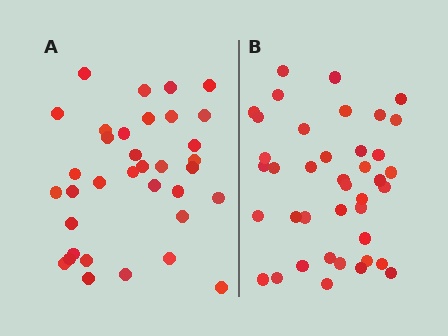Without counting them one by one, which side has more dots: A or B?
Region B (the right region) has more dots.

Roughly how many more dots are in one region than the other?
Region B has about 5 more dots than region A.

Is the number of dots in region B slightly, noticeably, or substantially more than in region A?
Region B has only slightly more — the two regions are fairly close. The ratio is roughly 1.1 to 1.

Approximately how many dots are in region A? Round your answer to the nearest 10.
About 40 dots. (The exact count is 35, which rounds to 40.)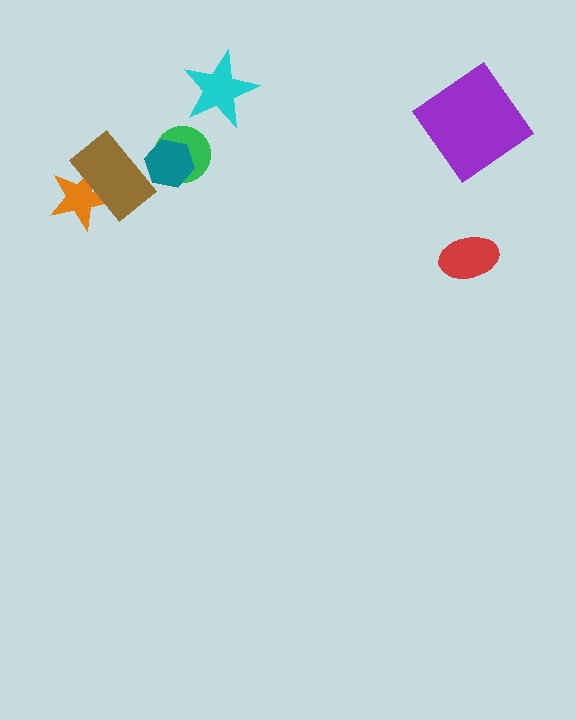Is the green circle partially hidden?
Yes, it is partially covered by another shape.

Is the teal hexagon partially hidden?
No, no other shape covers it.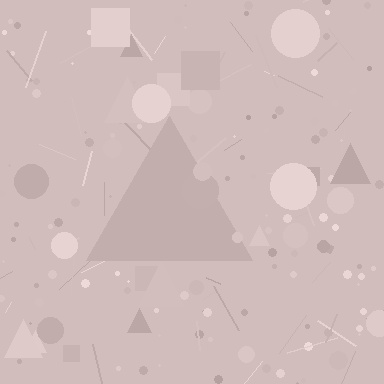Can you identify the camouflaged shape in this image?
The camouflaged shape is a triangle.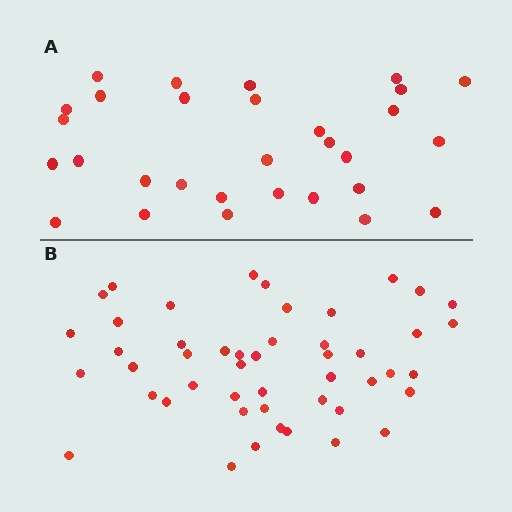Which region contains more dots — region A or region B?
Region B (the bottom region) has more dots.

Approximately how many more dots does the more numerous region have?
Region B has approximately 20 more dots than region A.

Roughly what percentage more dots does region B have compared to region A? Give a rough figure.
About 60% more.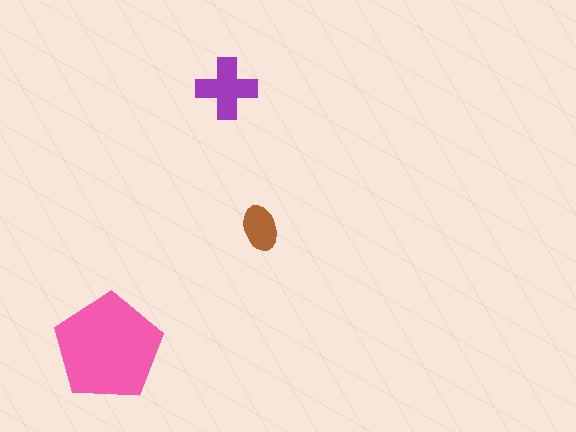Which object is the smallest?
The brown ellipse.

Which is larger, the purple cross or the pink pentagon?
The pink pentagon.